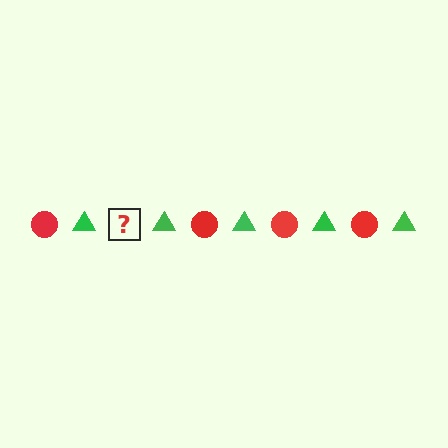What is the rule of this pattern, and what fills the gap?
The rule is that the pattern alternates between red circle and green triangle. The gap should be filled with a red circle.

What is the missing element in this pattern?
The missing element is a red circle.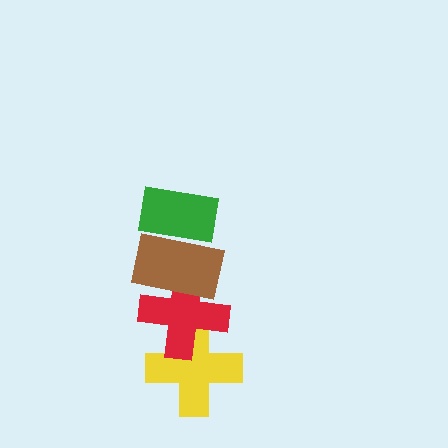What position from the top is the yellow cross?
The yellow cross is 4th from the top.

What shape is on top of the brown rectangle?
The green rectangle is on top of the brown rectangle.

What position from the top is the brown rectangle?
The brown rectangle is 2nd from the top.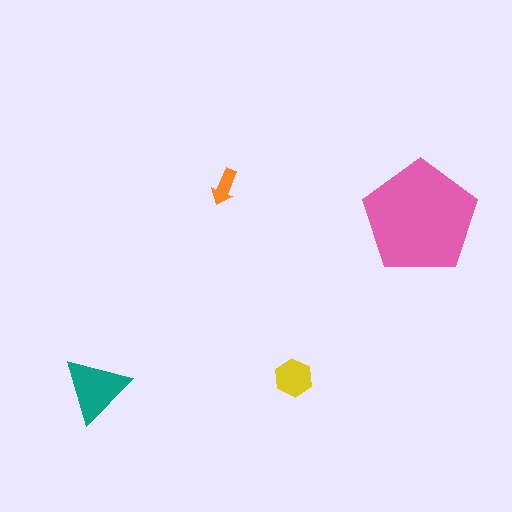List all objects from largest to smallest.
The pink pentagon, the teal triangle, the yellow hexagon, the orange arrow.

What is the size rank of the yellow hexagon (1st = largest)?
3rd.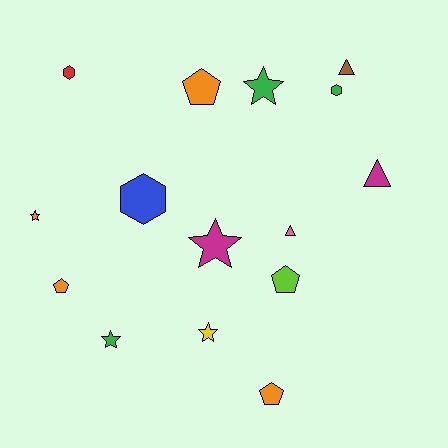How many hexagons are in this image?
There are 3 hexagons.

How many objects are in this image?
There are 15 objects.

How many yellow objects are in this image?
There is 1 yellow object.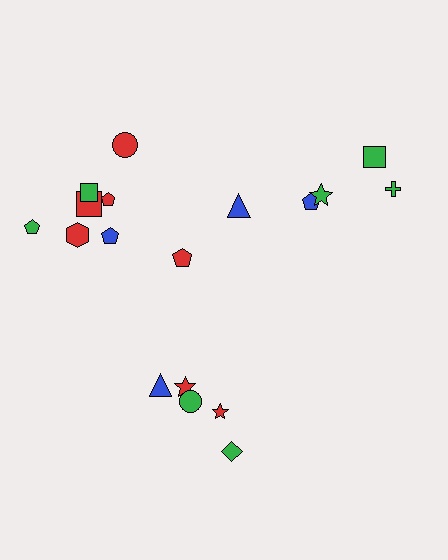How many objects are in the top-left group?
There are 8 objects.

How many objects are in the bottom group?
There are 5 objects.